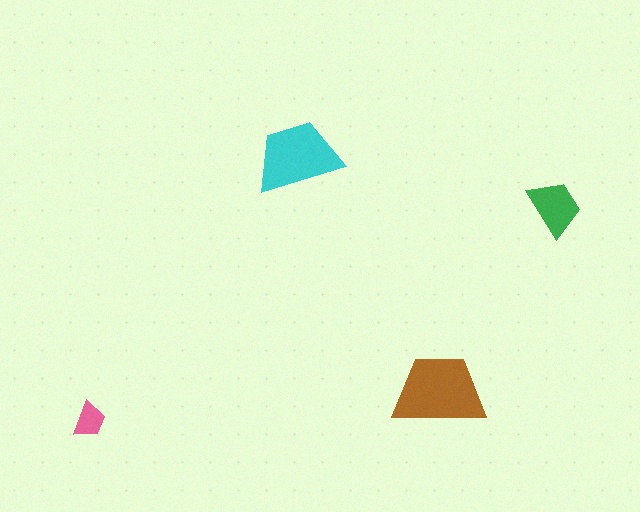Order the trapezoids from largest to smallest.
the brown one, the cyan one, the green one, the pink one.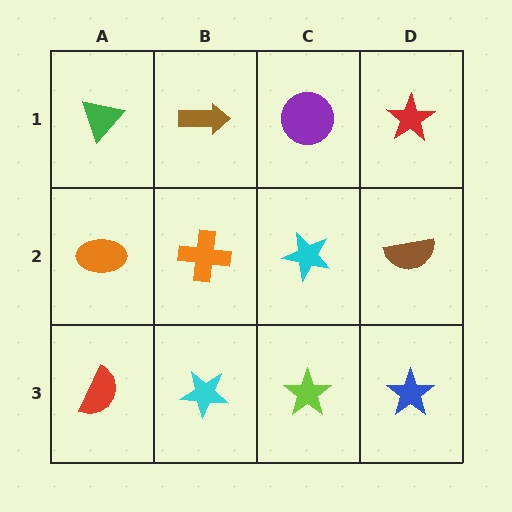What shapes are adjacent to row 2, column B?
A brown arrow (row 1, column B), a cyan star (row 3, column B), an orange ellipse (row 2, column A), a cyan star (row 2, column C).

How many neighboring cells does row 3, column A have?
2.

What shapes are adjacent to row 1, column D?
A brown semicircle (row 2, column D), a purple circle (row 1, column C).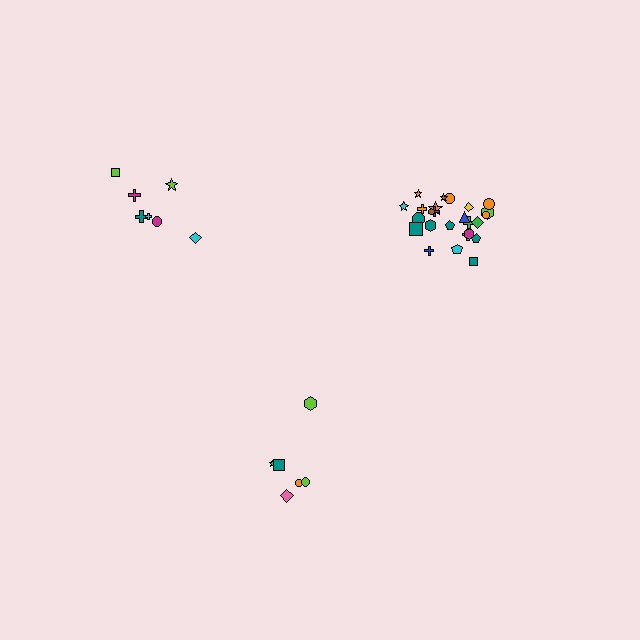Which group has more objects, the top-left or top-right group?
The top-right group.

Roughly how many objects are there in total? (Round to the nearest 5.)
Roughly 40 objects in total.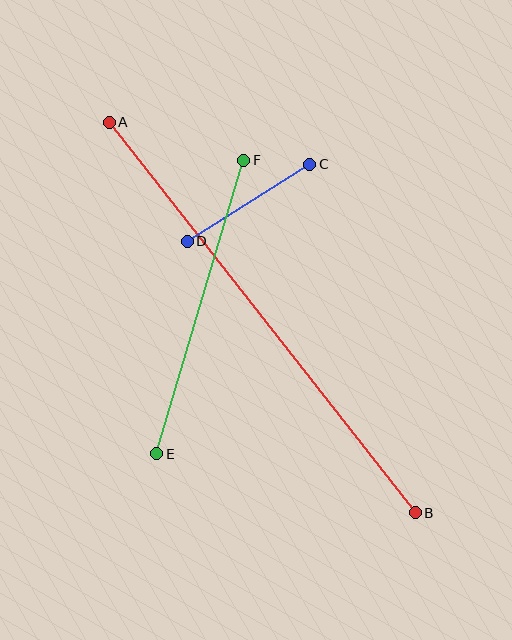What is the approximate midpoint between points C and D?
The midpoint is at approximately (249, 203) pixels.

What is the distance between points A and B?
The distance is approximately 496 pixels.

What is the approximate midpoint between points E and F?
The midpoint is at approximately (200, 307) pixels.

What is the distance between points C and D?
The distance is approximately 145 pixels.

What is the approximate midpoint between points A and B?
The midpoint is at approximately (262, 317) pixels.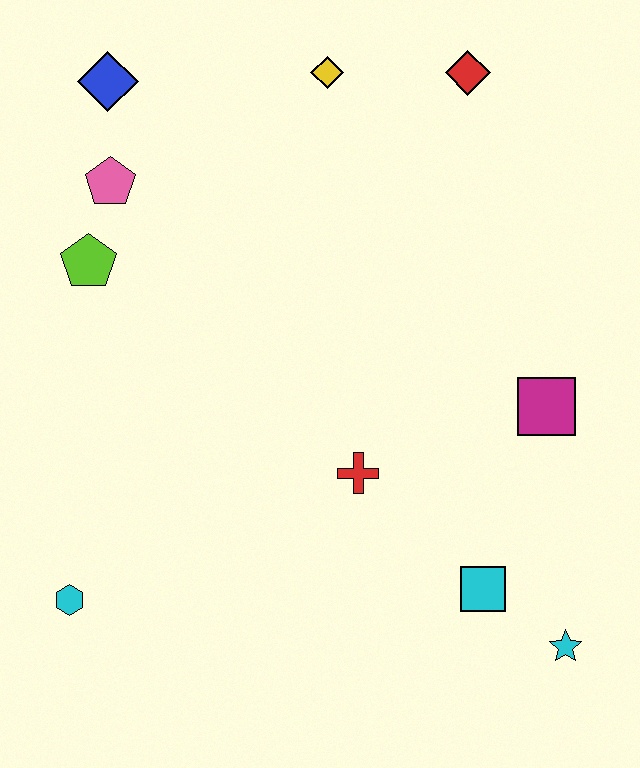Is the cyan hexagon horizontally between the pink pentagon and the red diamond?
No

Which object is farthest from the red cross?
The blue diamond is farthest from the red cross.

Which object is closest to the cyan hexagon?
The red cross is closest to the cyan hexagon.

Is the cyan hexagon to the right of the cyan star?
No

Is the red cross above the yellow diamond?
No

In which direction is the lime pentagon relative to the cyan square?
The lime pentagon is to the left of the cyan square.